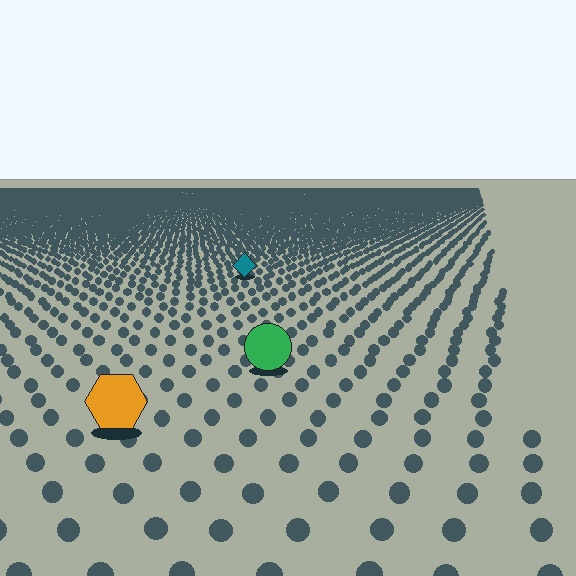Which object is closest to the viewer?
The orange hexagon is closest. The texture marks near it are larger and more spread out.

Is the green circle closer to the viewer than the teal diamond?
Yes. The green circle is closer — you can tell from the texture gradient: the ground texture is coarser near it.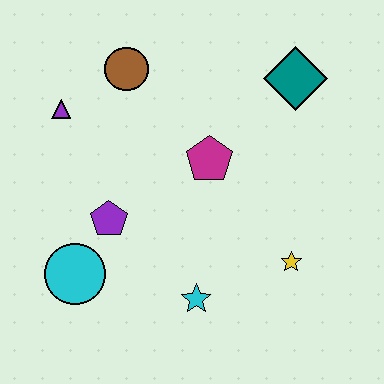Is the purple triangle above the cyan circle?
Yes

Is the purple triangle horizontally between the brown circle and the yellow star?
No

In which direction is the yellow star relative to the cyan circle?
The yellow star is to the right of the cyan circle.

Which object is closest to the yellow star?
The cyan star is closest to the yellow star.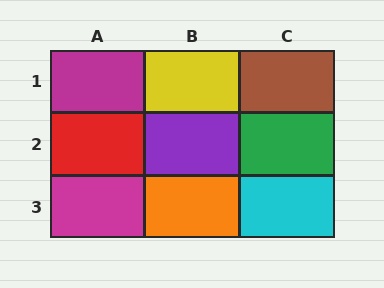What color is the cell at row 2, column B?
Purple.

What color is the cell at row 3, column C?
Cyan.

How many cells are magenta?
2 cells are magenta.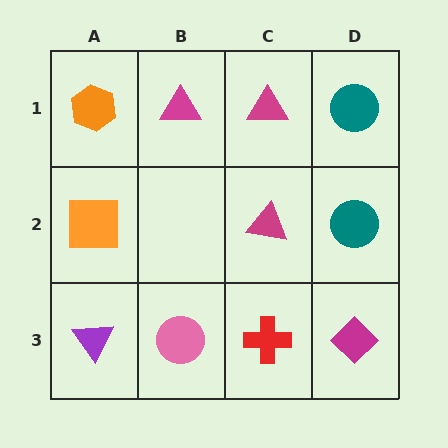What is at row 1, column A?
An orange hexagon.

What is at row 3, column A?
A purple triangle.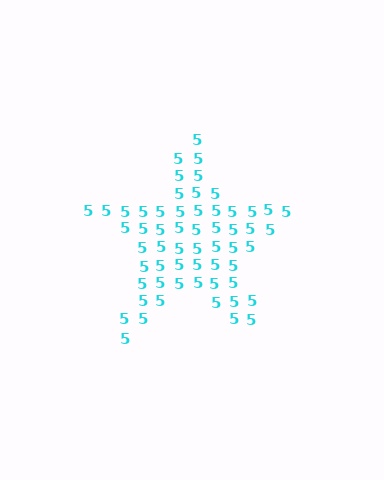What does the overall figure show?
The overall figure shows a star.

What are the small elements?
The small elements are digit 5's.